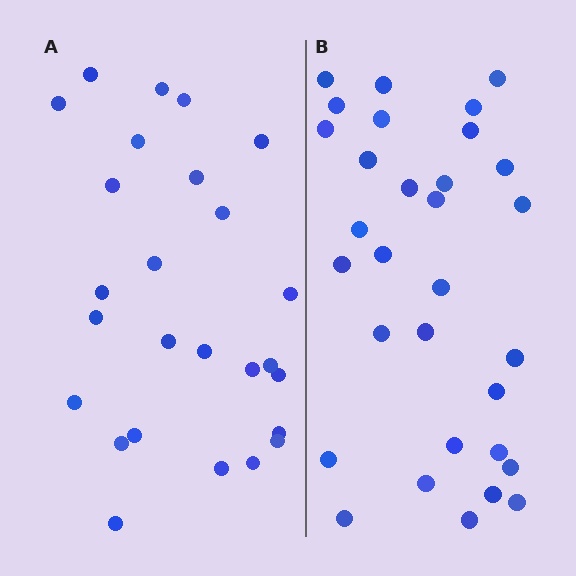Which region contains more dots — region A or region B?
Region B (the right region) has more dots.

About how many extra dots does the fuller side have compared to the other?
Region B has about 5 more dots than region A.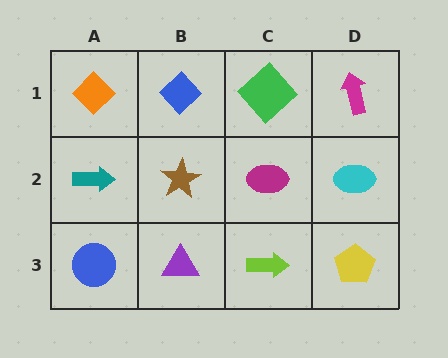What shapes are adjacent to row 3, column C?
A magenta ellipse (row 2, column C), a purple triangle (row 3, column B), a yellow pentagon (row 3, column D).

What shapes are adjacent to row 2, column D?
A magenta arrow (row 1, column D), a yellow pentagon (row 3, column D), a magenta ellipse (row 2, column C).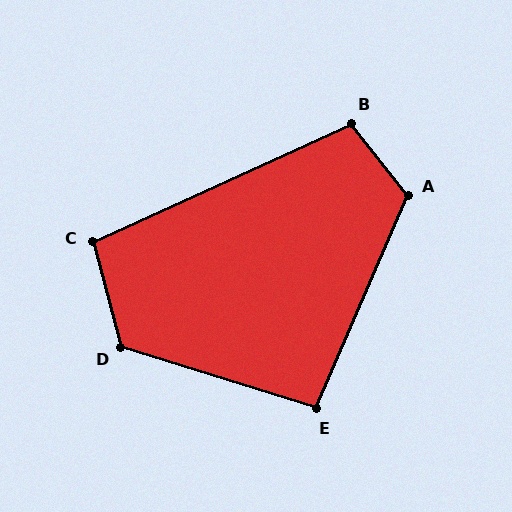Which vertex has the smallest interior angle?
E, at approximately 96 degrees.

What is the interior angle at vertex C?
Approximately 100 degrees (obtuse).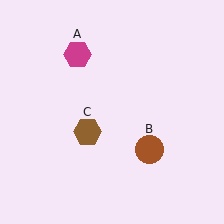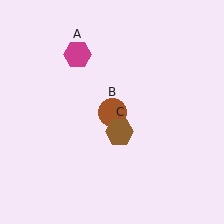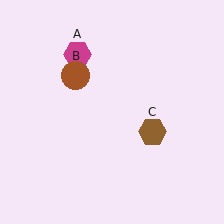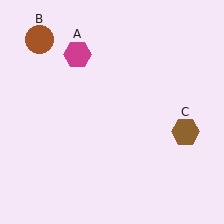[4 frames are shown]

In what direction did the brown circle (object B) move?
The brown circle (object B) moved up and to the left.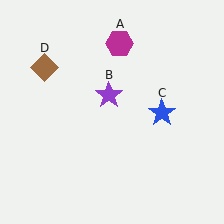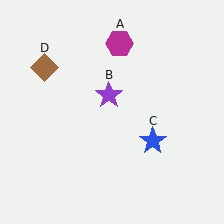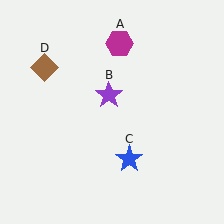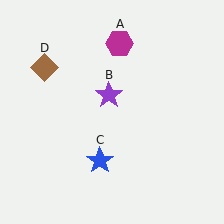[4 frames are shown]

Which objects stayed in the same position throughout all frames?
Magenta hexagon (object A) and purple star (object B) and brown diamond (object D) remained stationary.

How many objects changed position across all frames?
1 object changed position: blue star (object C).